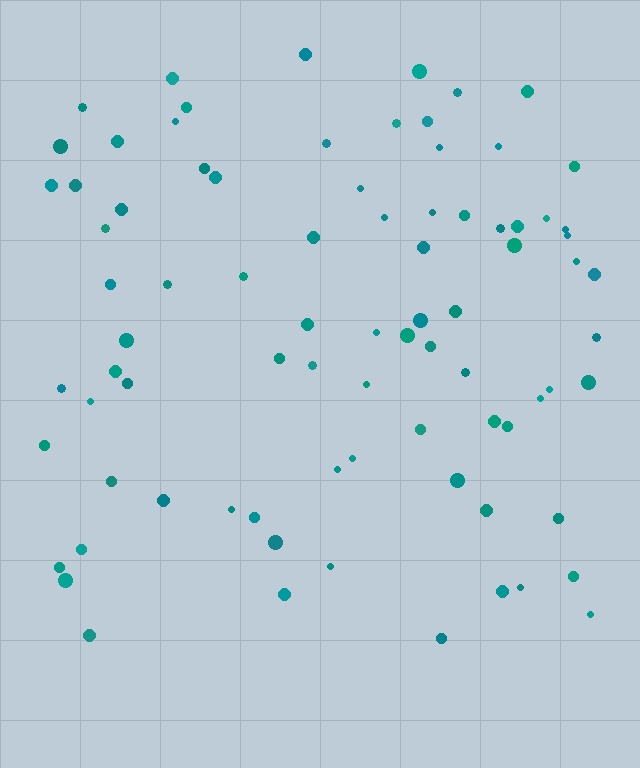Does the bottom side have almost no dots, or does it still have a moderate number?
Still a moderate number, just noticeably fewer than the top.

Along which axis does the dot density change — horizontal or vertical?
Vertical.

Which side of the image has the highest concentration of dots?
The top.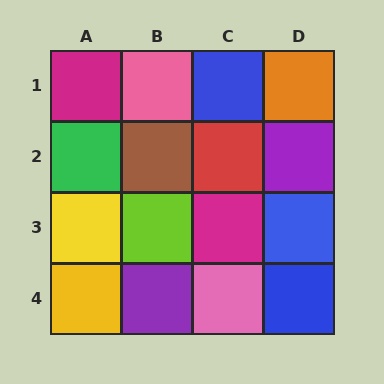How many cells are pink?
2 cells are pink.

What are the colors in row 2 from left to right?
Green, brown, red, purple.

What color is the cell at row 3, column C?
Magenta.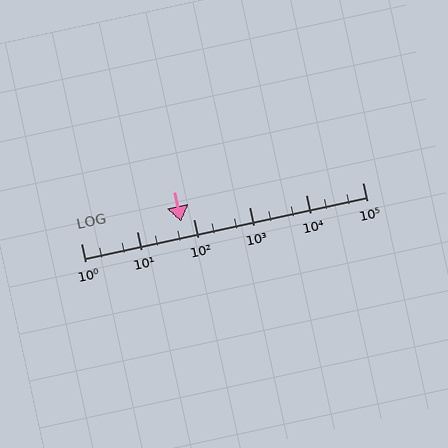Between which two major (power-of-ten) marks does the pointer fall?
The pointer is between 10 and 100.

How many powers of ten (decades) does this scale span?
The scale spans 5 decades, from 1 to 100000.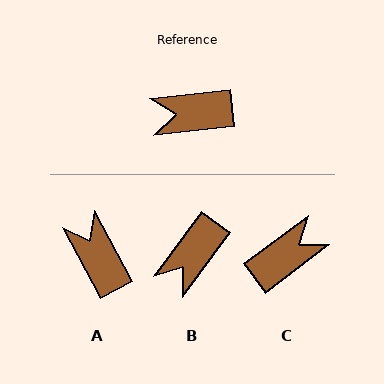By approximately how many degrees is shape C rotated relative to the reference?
Approximately 150 degrees clockwise.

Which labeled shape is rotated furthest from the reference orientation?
C, about 150 degrees away.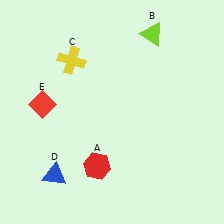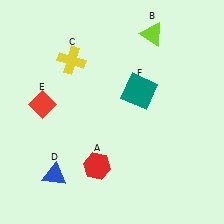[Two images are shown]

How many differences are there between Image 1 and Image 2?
There is 1 difference between the two images.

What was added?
A teal square (F) was added in Image 2.